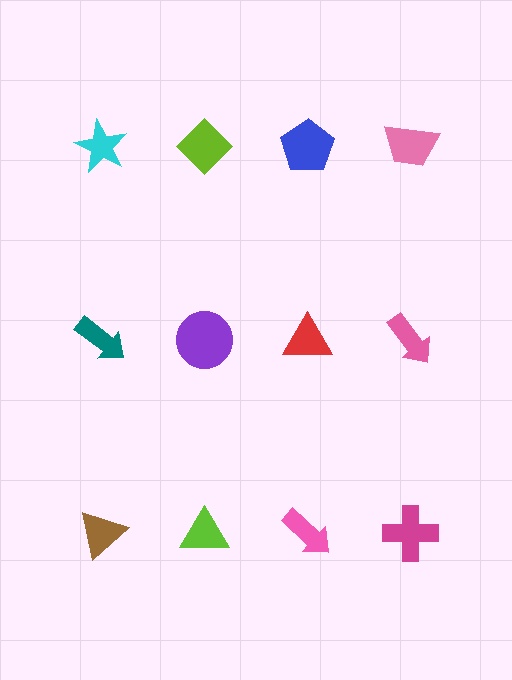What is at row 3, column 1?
A brown triangle.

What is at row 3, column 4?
A magenta cross.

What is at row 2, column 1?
A teal arrow.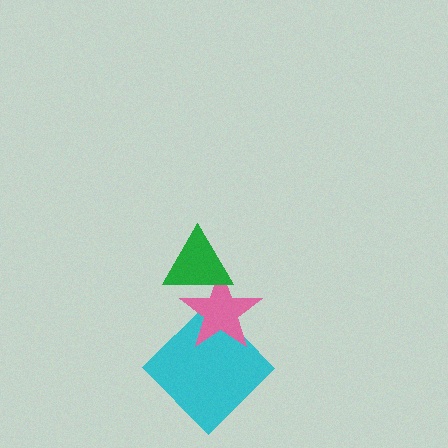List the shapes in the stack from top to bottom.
From top to bottom: the green triangle, the pink star, the cyan diamond.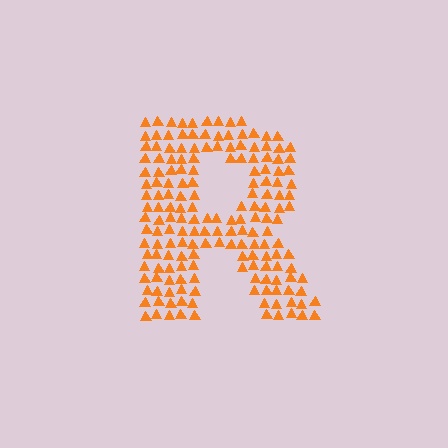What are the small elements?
The small elements are triangles.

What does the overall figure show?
The overall figure shows the letter R.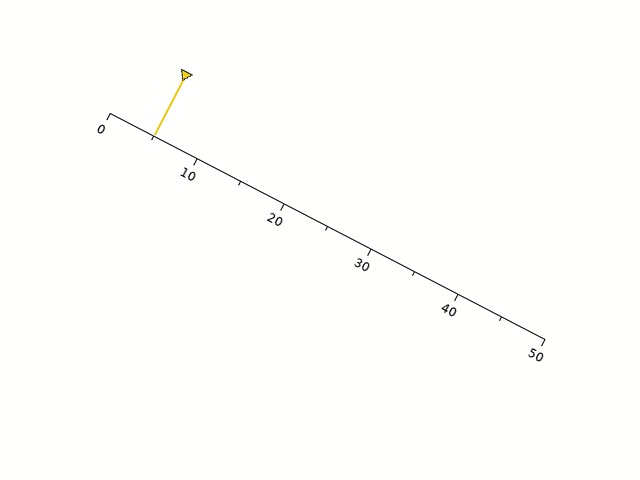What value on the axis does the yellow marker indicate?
The marker indicates approximately 5.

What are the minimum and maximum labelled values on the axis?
The axis runs from 0 to 50.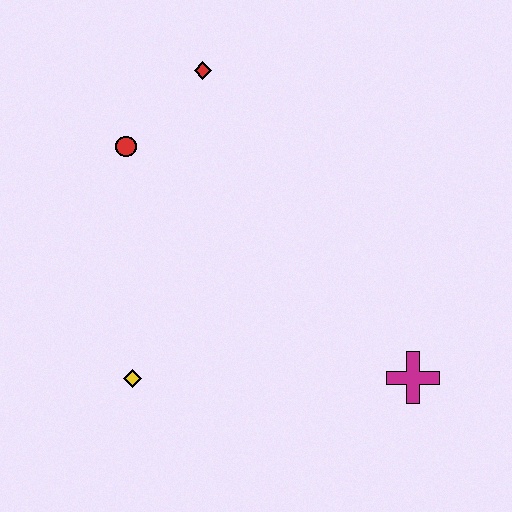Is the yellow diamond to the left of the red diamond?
Yes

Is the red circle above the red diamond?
No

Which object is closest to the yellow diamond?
The red circle is closest to the yellow diamond.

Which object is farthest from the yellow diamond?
The red diamond is farthest from the yellow diamond.